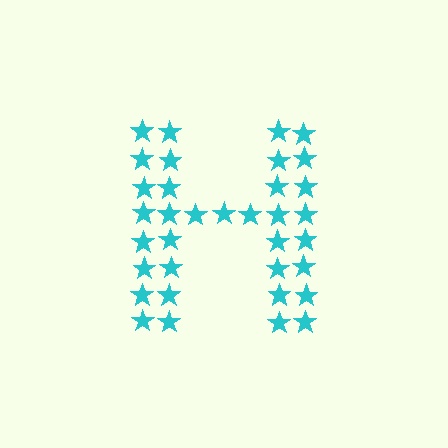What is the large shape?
The large shape is the letter H.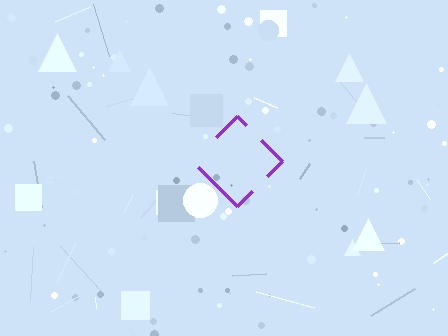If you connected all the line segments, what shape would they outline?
They would outline a diamond.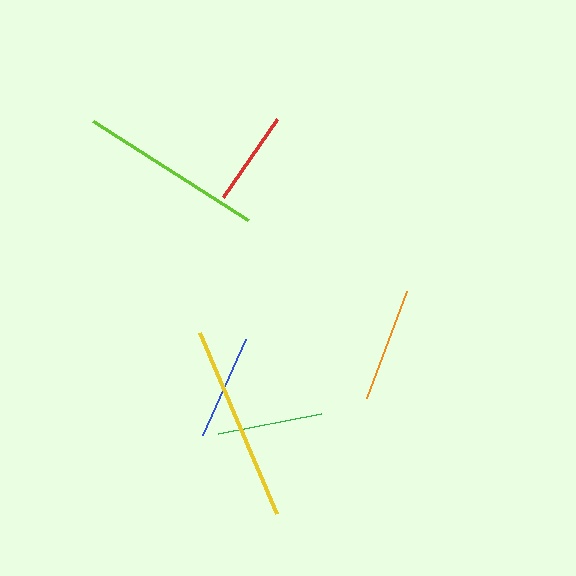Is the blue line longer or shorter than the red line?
The blue line is longer than the red line.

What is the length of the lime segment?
The lime segment is approximately 184 pixels long.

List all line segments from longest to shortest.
From longest to shortest: yellow, lime, orange, green, blue, red.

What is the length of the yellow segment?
The yellow segment is approximately 196 pixels long.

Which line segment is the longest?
The yellow line is the longest at approximately 196 pixels.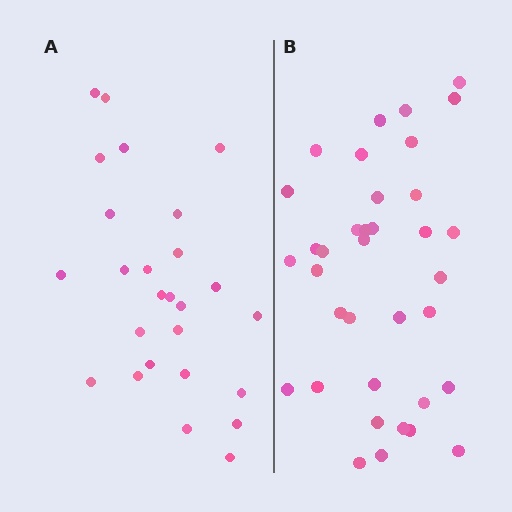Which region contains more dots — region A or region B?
Region B (the right region) has more dots.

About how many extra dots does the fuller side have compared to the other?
Region B has roughly 10 or so more dots than region A.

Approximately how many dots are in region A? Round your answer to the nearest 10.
About 30 dots. (The exact count is 26, which rounds to 30.)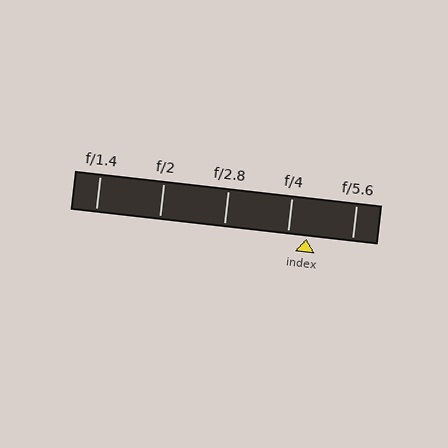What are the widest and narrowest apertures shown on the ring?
The widest aperture shown is f/1.4 and the narrowest is f/5.6.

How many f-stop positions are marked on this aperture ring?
There are 5 f-stop positions marked.